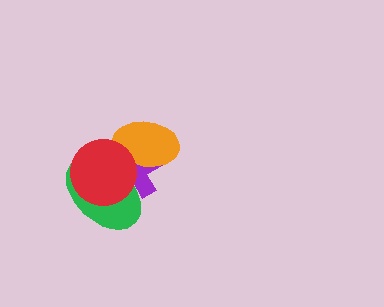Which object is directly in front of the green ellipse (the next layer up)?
The orange ellipse is directly in front of the green ellipse.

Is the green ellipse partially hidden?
Yes, it is partially covered by another shape.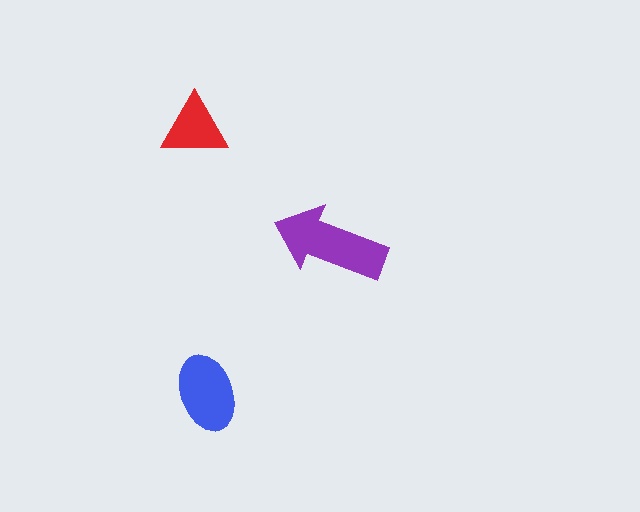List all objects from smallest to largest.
The red triangle, the blue ellipse, the purple arrow.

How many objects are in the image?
There are 3 objects in the image.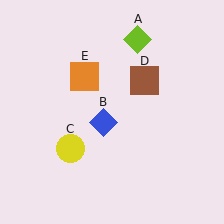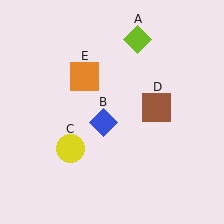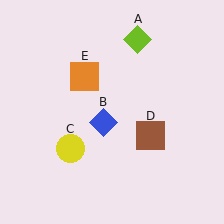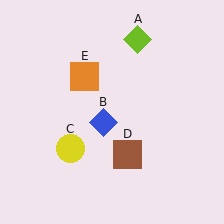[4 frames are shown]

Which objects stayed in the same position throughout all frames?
Lime diamond (object A) and blue diamond (object B) and yellow circle (object C) and orange square (object E) remained stationary.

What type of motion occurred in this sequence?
The brown square (object D) rotated clockwise around the center of the scene.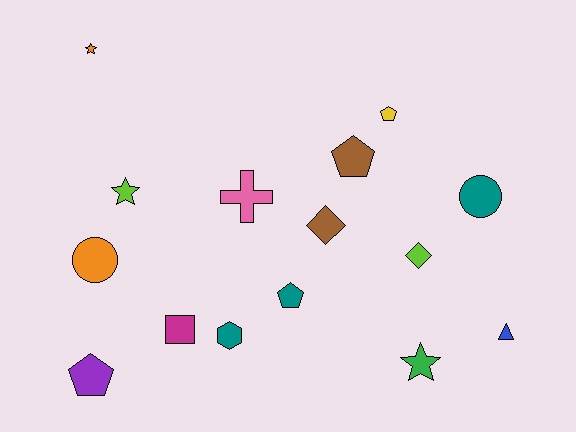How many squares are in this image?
There is 1 square.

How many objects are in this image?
There are 15 objects.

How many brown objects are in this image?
There are 2 brown objects.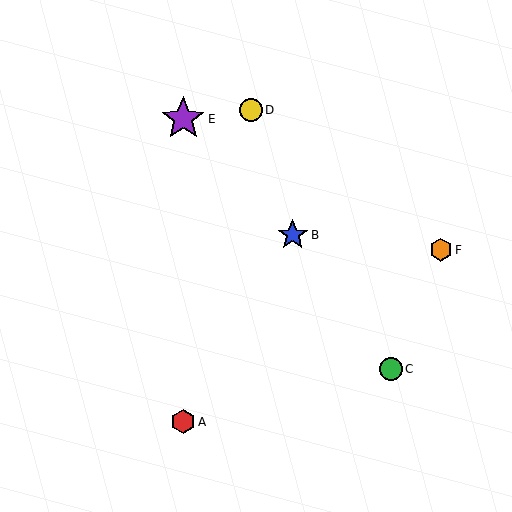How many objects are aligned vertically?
2 objects (A, E) are aligned vertically.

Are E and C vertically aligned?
No, E is at x≈183 and C is at x≈391.